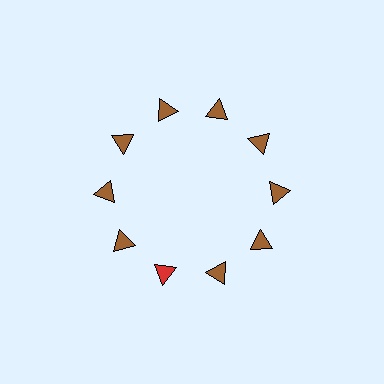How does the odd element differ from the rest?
It has a different color: red instead of brown.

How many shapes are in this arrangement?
There are 10 shapes arranged in a ring pattern.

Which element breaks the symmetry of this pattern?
The red triangle at roughly the 7 o'clock position breaks the symmetry. All other shapes are brown triangles.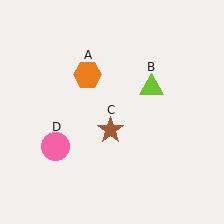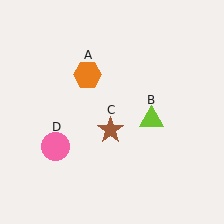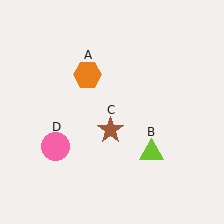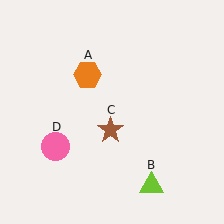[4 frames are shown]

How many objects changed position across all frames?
1 object changed position: lime triangle (object B).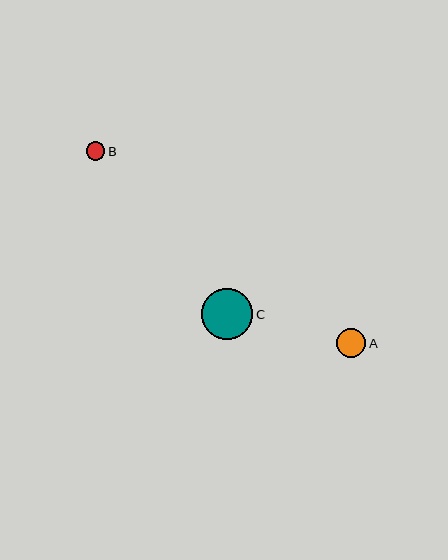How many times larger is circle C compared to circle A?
Circle C is approximately 1.7 times the size of circle A.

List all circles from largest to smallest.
From largest to smallest: C, A, B.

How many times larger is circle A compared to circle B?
Circle A is approximately 1.6 times the size of circle B.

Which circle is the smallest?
Circle B is the smallest with a size of approximately 19 pixels.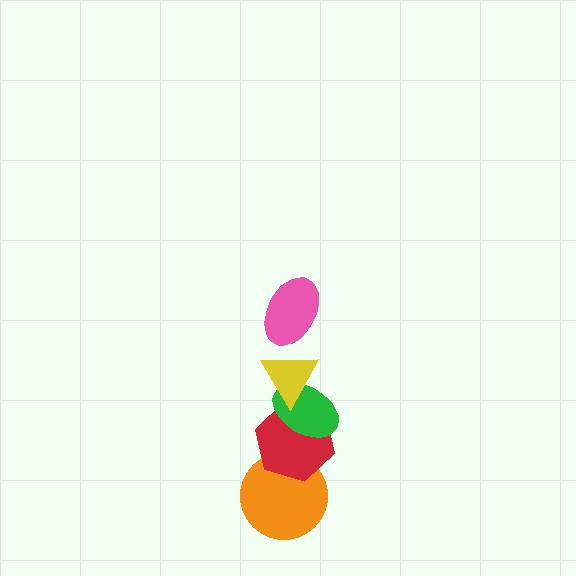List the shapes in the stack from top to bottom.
From top to bottom: the pink ellipse, the yellow triangle, the green ellipse, the red hexagon, the orange circle.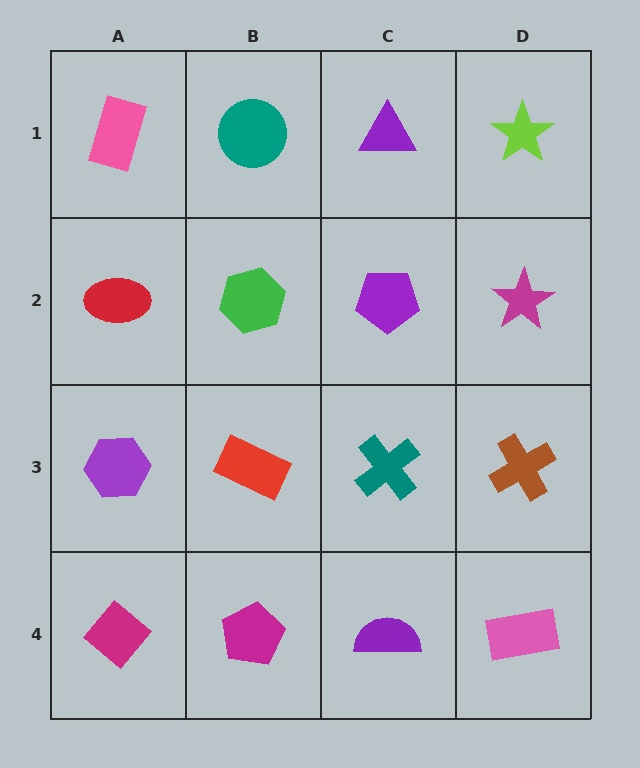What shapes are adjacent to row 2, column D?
A lime star (row 1, column D), a brown cross (row 3, column D), a purple pentagon (row 2, column C).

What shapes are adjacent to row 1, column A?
A red ellipse (row 2, column A), a teal circle (row 1, column B).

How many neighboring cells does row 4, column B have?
3.